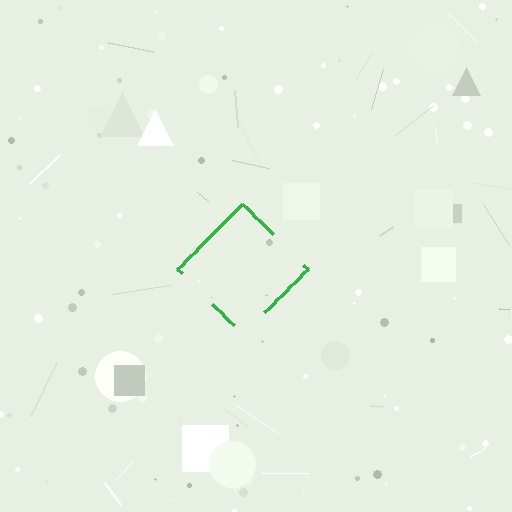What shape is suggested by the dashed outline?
The dashed outline suggests a diamond.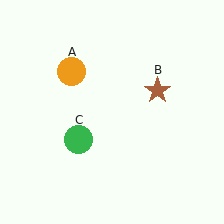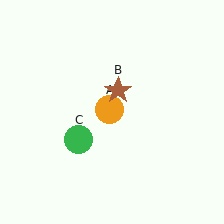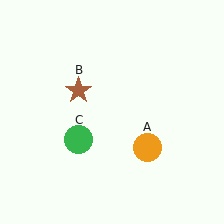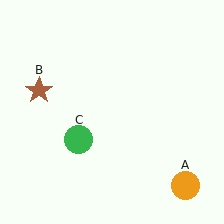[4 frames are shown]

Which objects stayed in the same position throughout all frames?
Green circle (object C) remained stationary.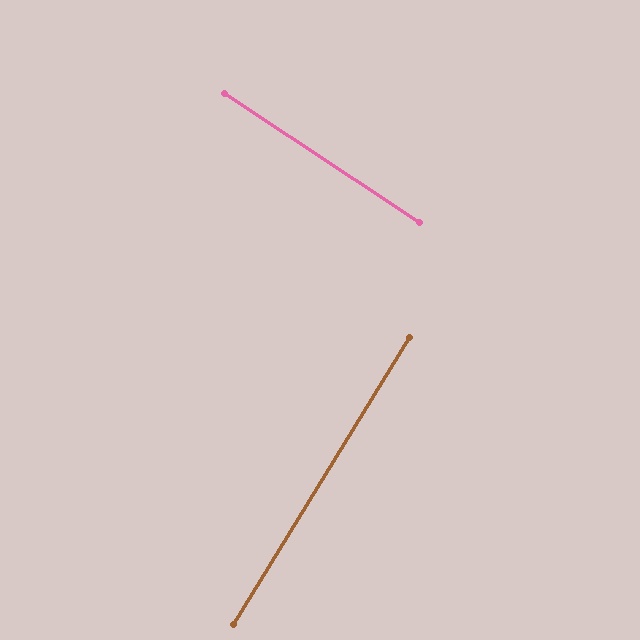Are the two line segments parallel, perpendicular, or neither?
Perpendicular — they meet at approximately 88°.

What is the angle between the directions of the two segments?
Approximately 88 degrees.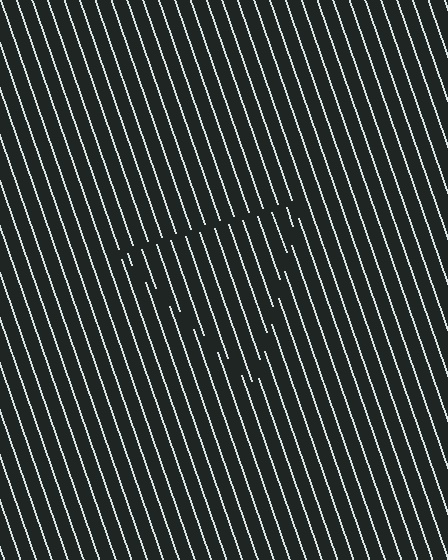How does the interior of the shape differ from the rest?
The interior of the shape contains the same grating, shifted by half a period — the contour is defined by the phase discontinuity where line-ends from the inner and outer gratings abut.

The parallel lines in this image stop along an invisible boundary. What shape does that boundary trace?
An illusory triangle. The interior of the shape contains the same grating, shifted by half a period — the contour is defined by the phase discontinuity where line-ends from the inner and outer gratings abut.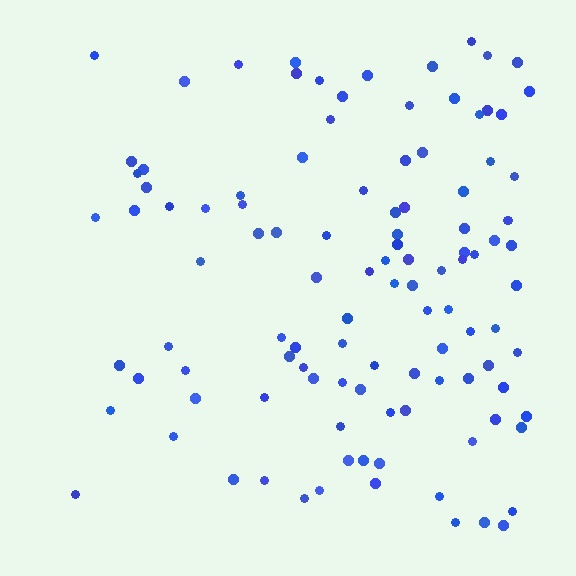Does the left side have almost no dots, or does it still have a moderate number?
Still a moderate number, just noticeably fewer than the right.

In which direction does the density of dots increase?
From left to right, with the right side densest.